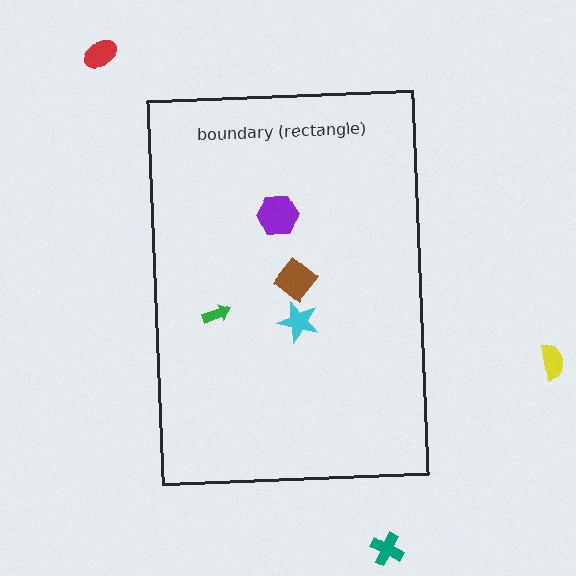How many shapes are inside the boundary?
4 inside, 3 outside.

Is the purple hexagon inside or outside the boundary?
Inside.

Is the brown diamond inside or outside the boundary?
Inside.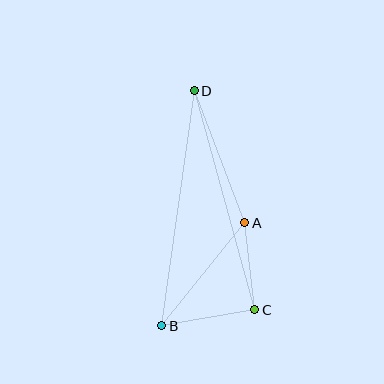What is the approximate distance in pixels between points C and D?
The distance between C and D is approximately 228 pixels.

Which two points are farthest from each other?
Points B and D are farthest from each other.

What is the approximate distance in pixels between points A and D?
The distance between A and D is approximately 141 pixels.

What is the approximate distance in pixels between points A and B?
The distance between A and B is approximately 132 pixels.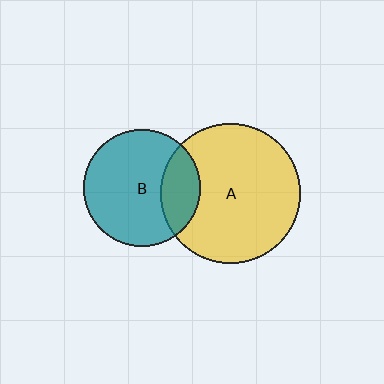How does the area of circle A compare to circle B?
Approximately 1.4 times.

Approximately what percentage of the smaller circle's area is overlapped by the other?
Approximately 25%.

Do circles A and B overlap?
Yes.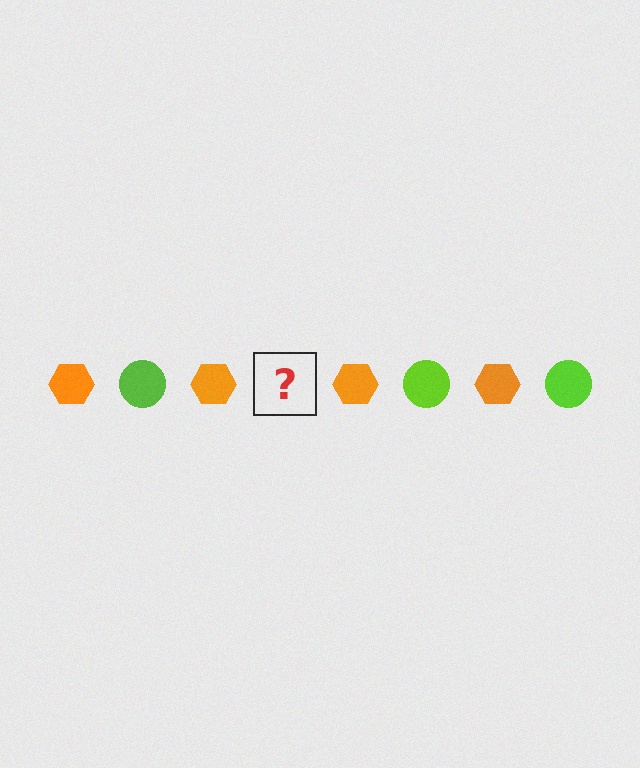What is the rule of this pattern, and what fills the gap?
The rule is that the pattern alternates between orange hexagon and lime circle. The gap should be filled with a lime circle.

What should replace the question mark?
The question mark should be replaced with a lime circle.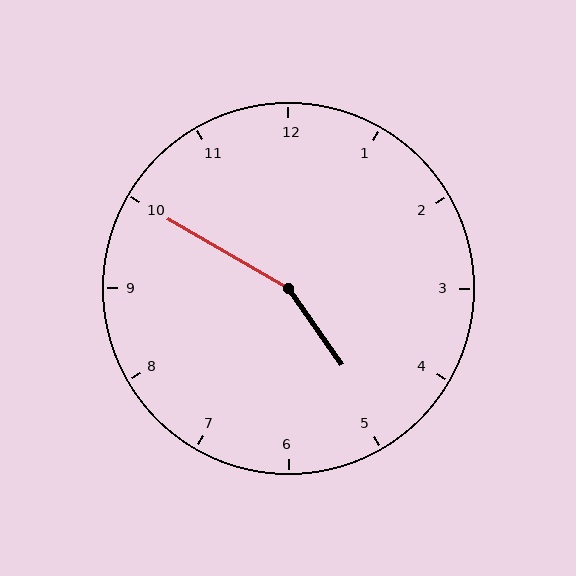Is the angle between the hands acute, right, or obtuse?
It is obtuse.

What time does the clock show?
4:50.